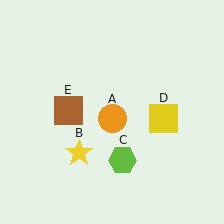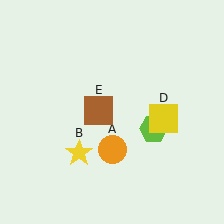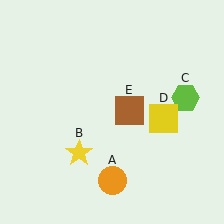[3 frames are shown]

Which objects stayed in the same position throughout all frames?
Yellow star (object B) and yellow square (object D) remained stationary.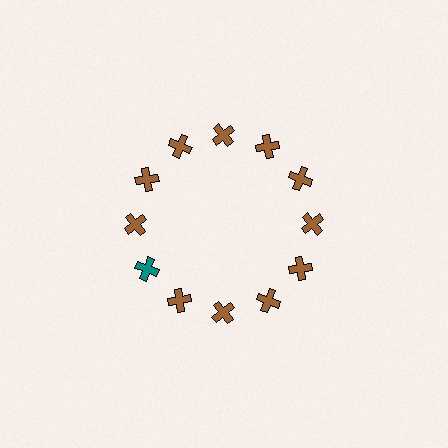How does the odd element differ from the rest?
It has a different color: teal instead of brown.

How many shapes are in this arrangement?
There are 12 shapes arranged in a ring pattern.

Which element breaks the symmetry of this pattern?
The teal cross at roughly the 8 o'clock position breaks the symmetry. All other shapes are brown crosses.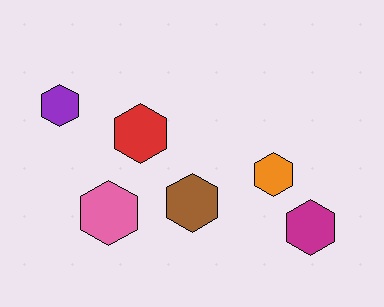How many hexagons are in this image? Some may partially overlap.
There are 6 hexagons.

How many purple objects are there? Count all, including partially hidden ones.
There is 1 purple object.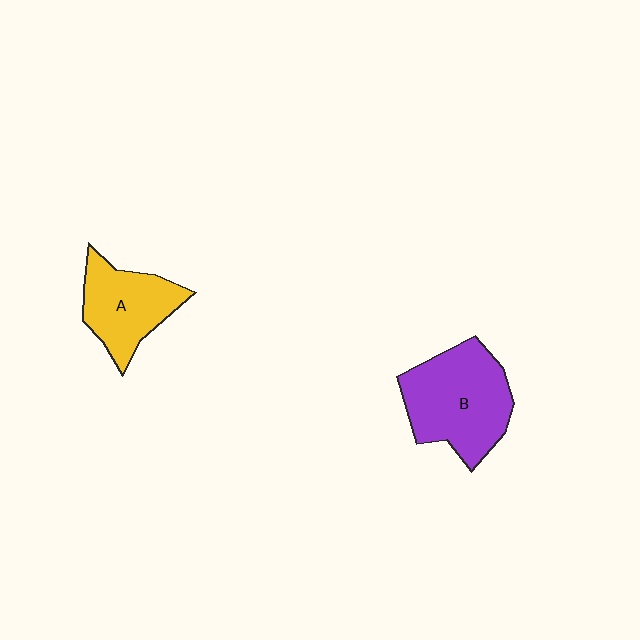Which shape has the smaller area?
Shape A (yellow).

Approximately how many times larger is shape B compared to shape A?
Approximately 1.4 times.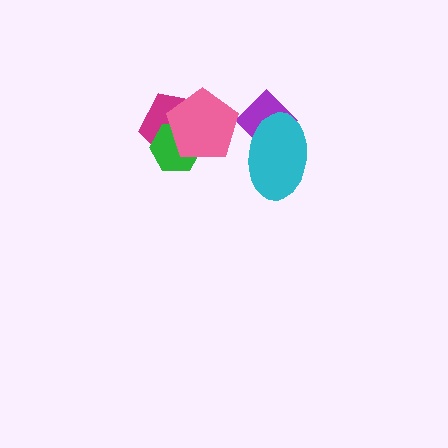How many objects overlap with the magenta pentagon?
2 objects overlap with the magenta pentagon.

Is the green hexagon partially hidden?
Yes, it is partially covered by another shape.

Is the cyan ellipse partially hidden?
No, no other shape covers it.